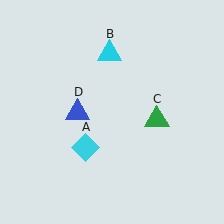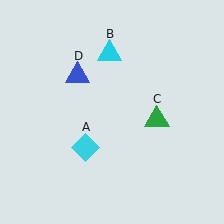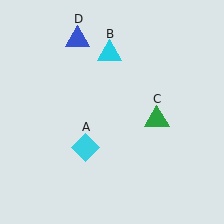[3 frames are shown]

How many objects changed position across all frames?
1 object changed position: blue triangle (object D).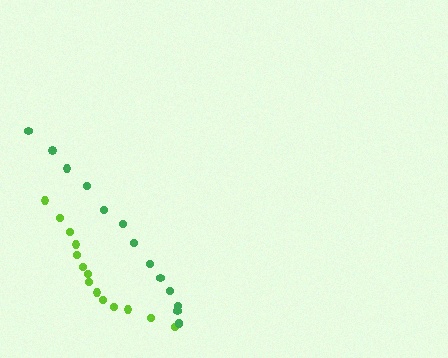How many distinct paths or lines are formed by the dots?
There are 2 distinct paths.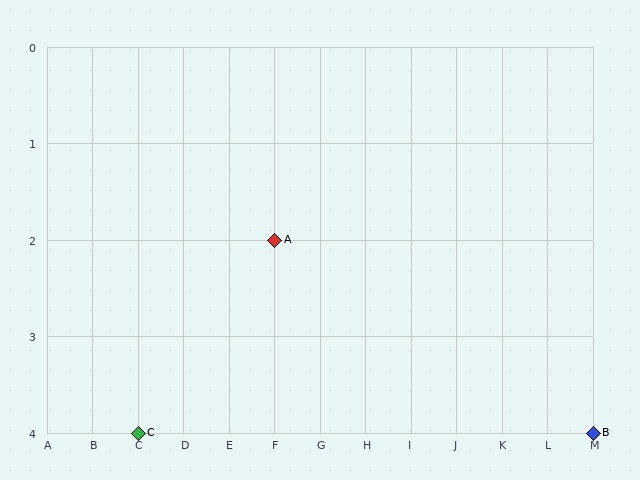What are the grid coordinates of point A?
Point A is at grid coordinates (F, 2).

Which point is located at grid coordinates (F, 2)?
Point A is at (F, 2).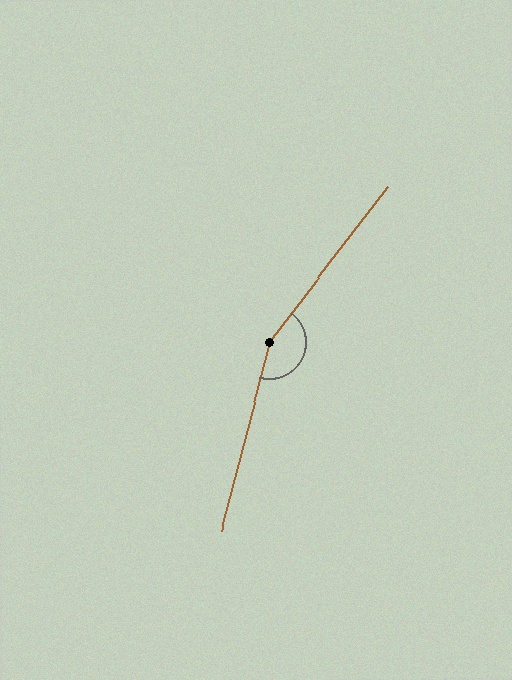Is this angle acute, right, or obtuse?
It is obtuse.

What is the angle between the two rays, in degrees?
Approximately 157 degrees.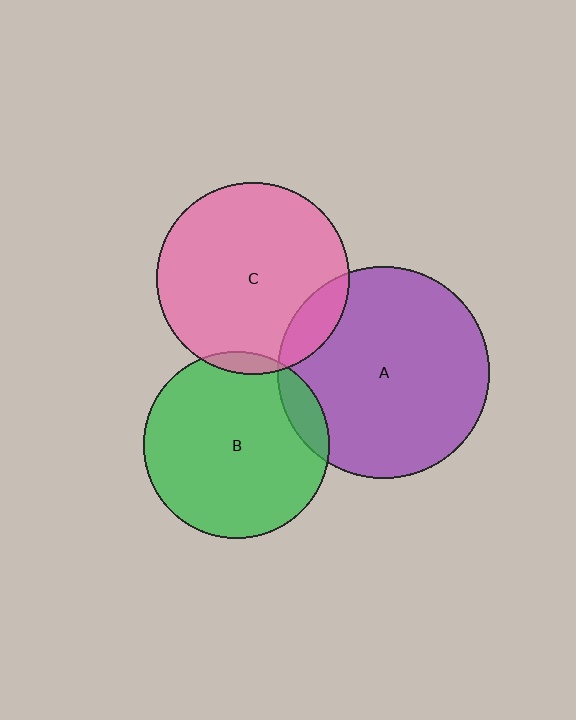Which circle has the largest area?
Circle A (purple).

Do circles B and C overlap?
Yes.